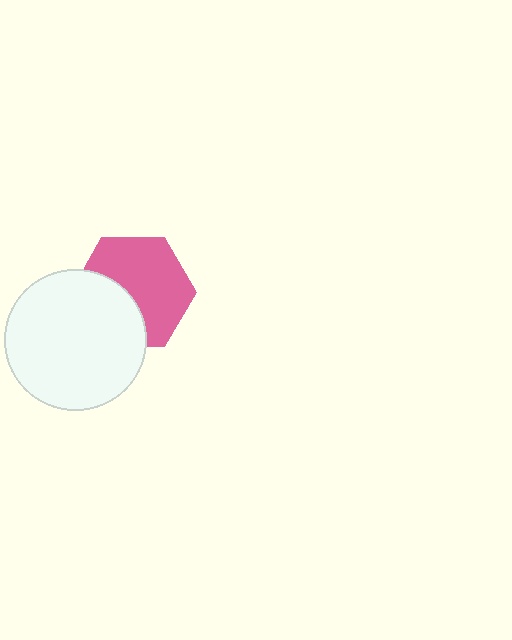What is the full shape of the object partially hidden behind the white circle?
The partially hidden object is a pink hexagon.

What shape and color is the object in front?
The object in front is a white circle.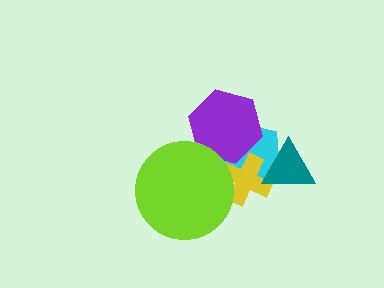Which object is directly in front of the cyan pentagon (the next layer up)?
The purple hexagon is directly in front of the cyan pentagon.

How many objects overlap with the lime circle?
2 objects overlap with the lime circle.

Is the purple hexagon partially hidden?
Yes, it is partially covered by another shape.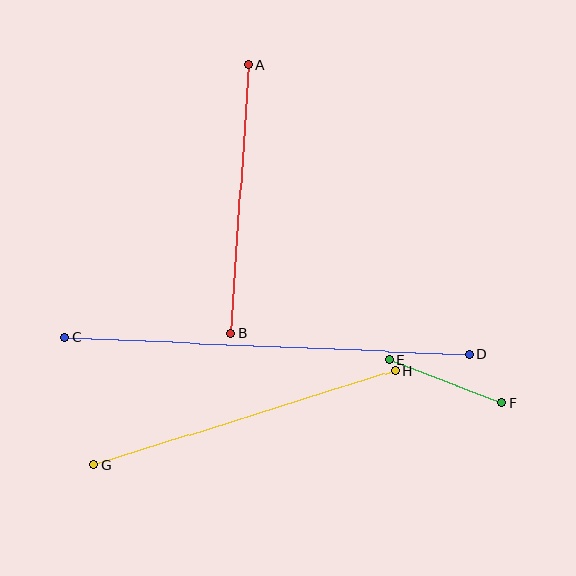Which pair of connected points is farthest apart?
Points C and D are farthest apart.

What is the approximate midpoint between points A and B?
The midpoint is at approximately (239, 199) pixels.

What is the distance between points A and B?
The distance is approximately 269 pixels.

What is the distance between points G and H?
The distance is approximately 316 pixels.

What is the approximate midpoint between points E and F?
The midpoint is at approximately (446, 381) pixels.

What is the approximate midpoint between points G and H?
The midpoint is at approximately (244, 418) pixels.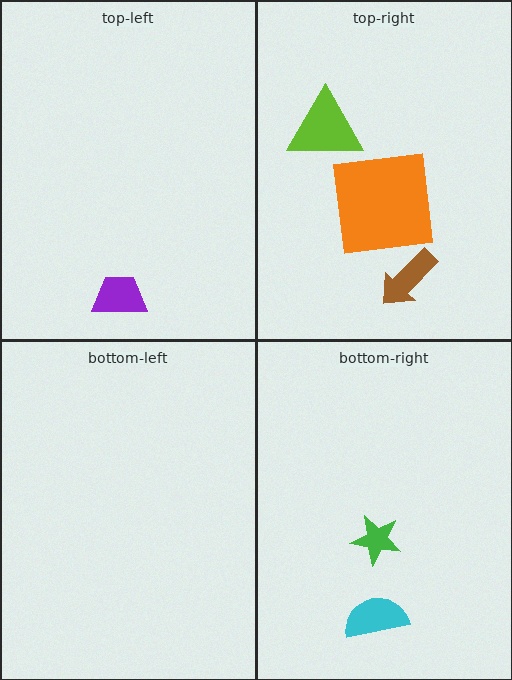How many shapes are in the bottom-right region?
2.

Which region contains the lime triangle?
The top-right region.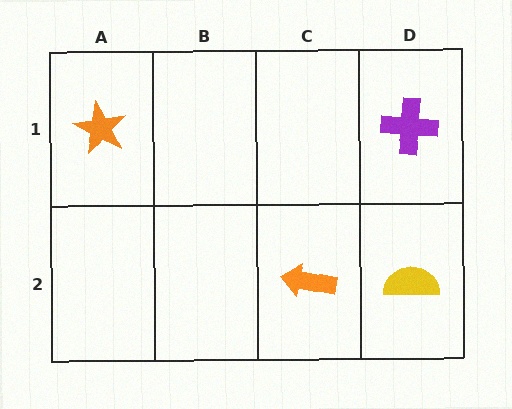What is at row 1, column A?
An orange star.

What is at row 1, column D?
A purple cross.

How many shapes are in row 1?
2 shapes.